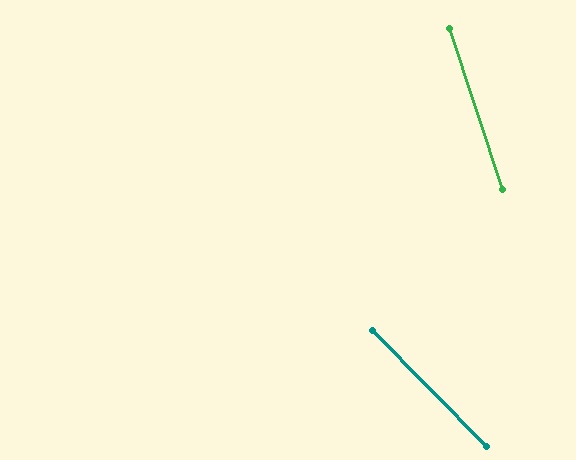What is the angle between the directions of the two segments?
Approximately 26 degrees.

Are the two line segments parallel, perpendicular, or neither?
Neither parallel nor perpendicular — they differ by about 26°.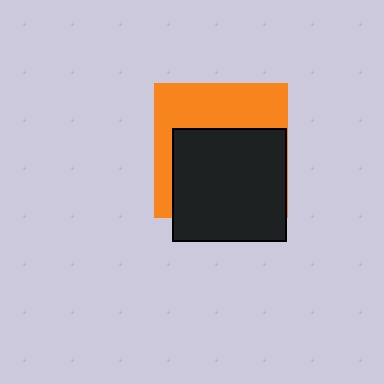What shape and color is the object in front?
The object in front is a black square.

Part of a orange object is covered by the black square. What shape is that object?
It is a square.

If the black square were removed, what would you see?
You would see the complete orange square.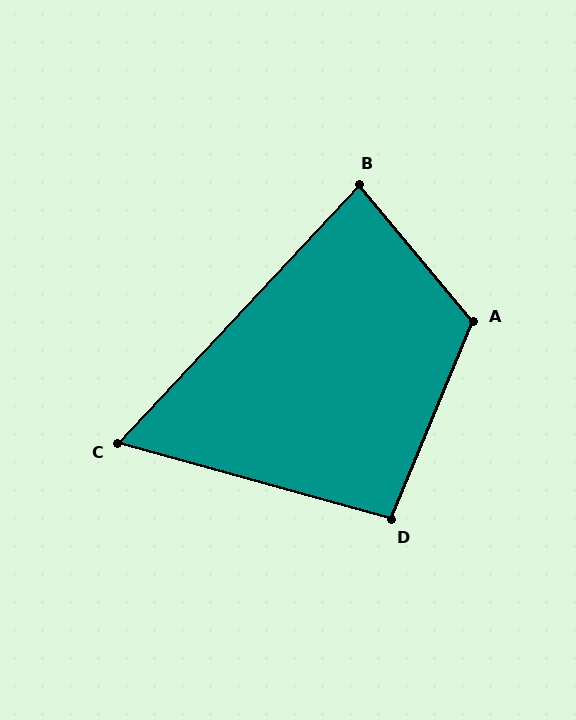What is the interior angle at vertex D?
Approximately 97 degrees (obtuse).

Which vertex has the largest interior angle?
A, at approximately 117 degrees.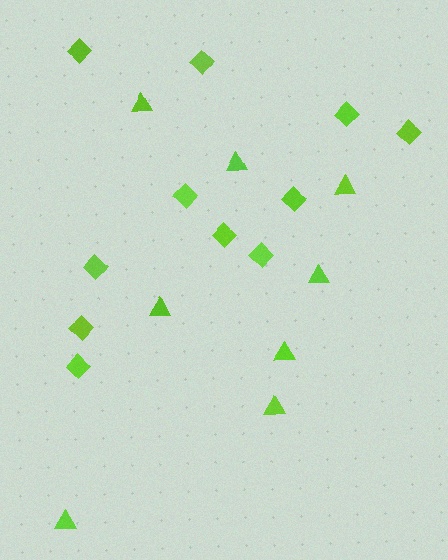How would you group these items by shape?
There are 2 groups: one group of triangles (8) and one group of diamonds (11).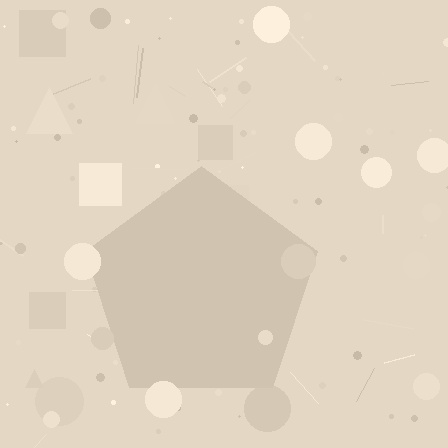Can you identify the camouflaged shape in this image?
The camouflaged shape is a pentagon.